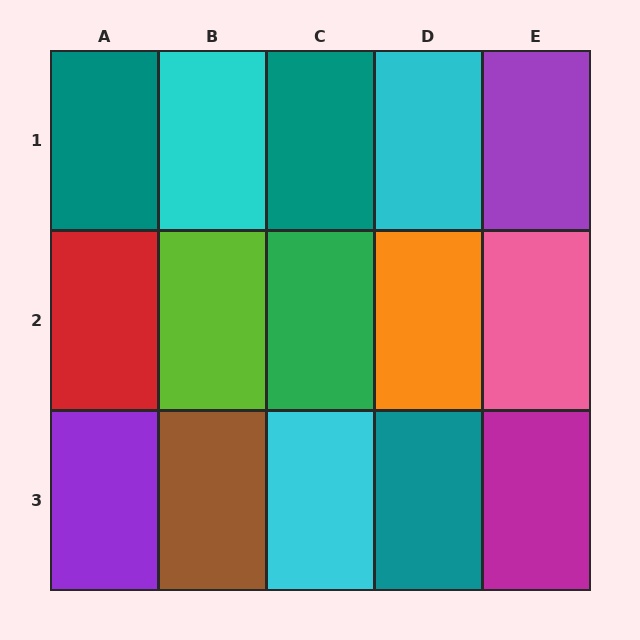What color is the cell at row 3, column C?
Cyan.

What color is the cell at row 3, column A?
Purple.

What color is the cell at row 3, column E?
Magenta.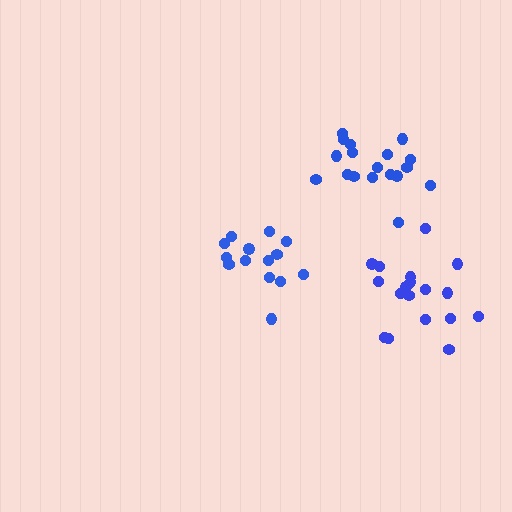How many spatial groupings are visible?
There are 3 spatial groupings.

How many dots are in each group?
Group 1: 18 dots, Group 2: 14 dots, Group 3: 18 dots (50 total).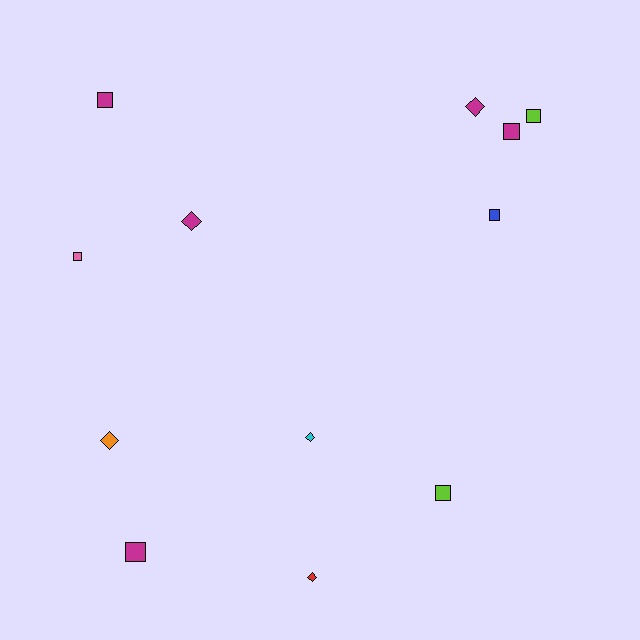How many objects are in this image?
There are 12 objects.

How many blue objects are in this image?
There is 1 blue object.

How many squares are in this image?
There are 7 squares.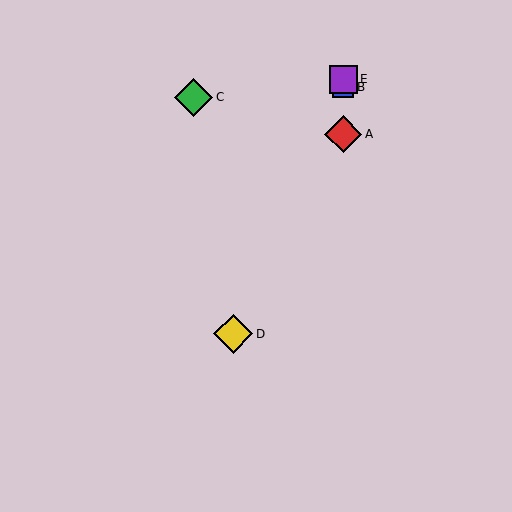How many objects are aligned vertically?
3 objects (A, B, E) are aligned vertically.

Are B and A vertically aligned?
Yes, both are at x≈343.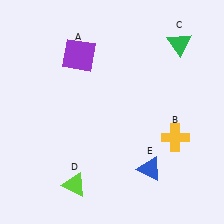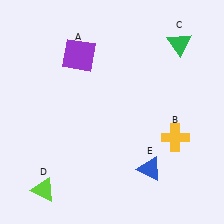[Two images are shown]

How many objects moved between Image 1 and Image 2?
1 object moved between the two images.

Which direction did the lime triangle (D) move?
The lime triangle (D) moved left.